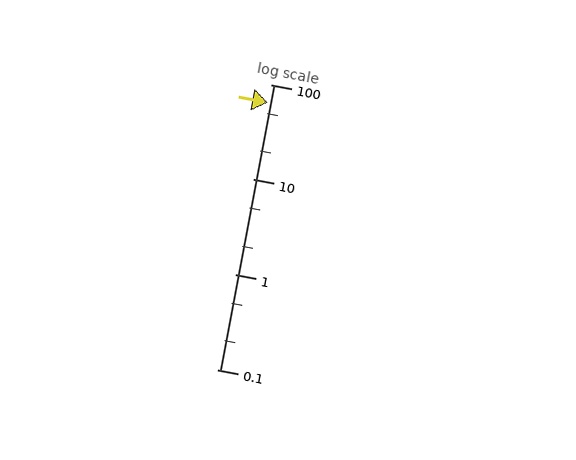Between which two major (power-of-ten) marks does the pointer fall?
The pointer is between 10 and 100.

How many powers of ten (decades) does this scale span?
The scale spans 3 decades, from 0.1 to 100.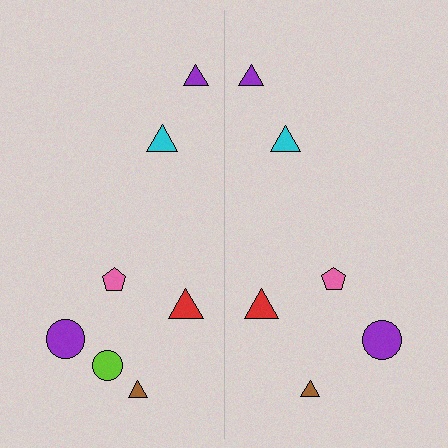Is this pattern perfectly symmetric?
No, the pattern is not perfectly symmetric. A lime circle is missing from the right side.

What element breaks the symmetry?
A lime circle is missing from the right side.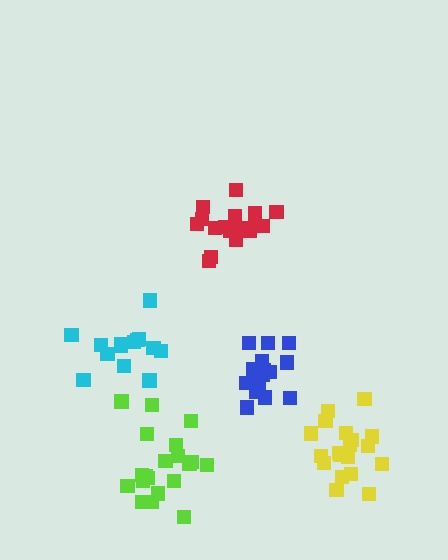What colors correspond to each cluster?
The clusters are colored: cyan, yellow, red, lime, blue.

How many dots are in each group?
Group 1: 15 dots, Group 2: 21 dots, Group 3: 19 dots, Group 4: 20 dots, Group 5: 17 dots (92 total).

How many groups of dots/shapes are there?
There are 5 groups.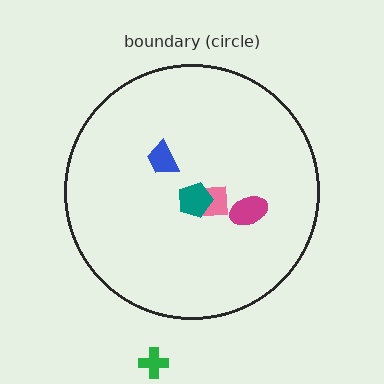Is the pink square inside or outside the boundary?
Inside.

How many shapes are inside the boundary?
4 inside, 1 outside.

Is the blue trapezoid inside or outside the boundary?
Inside.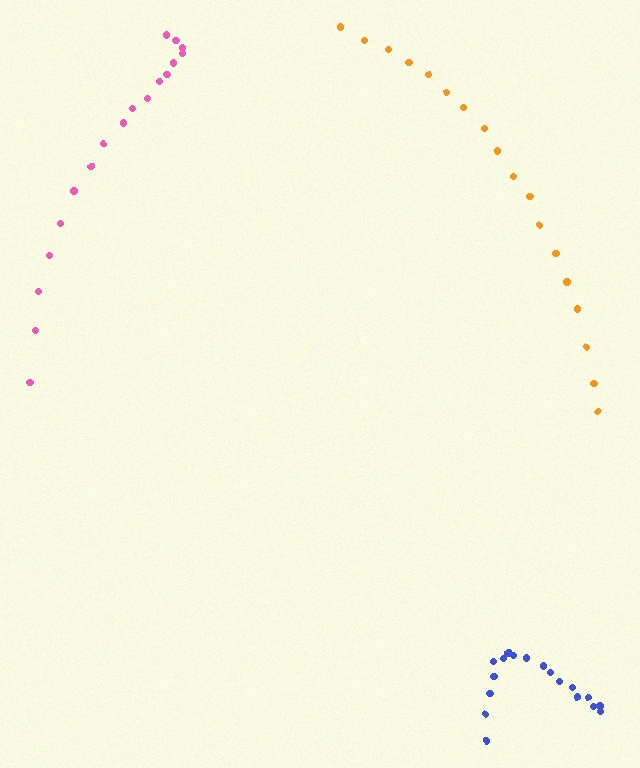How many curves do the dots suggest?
There are 3 distinct paths.